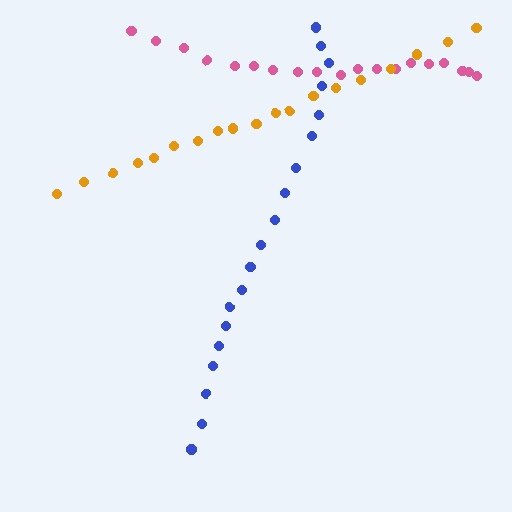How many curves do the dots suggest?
There are 3 distinct paths.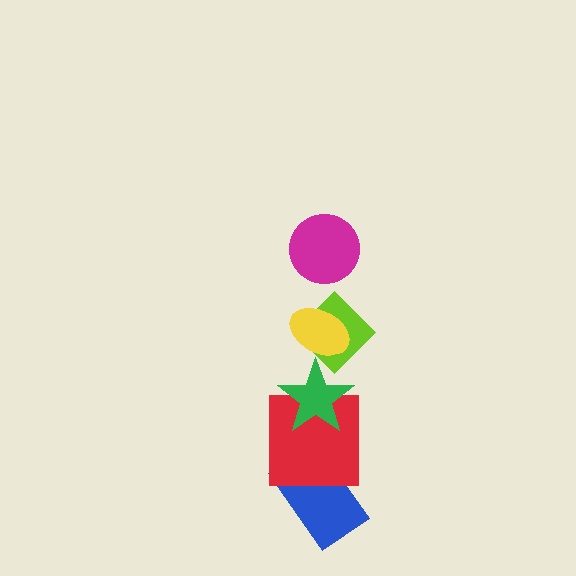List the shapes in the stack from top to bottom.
From top to bottom: the magenta circle, the yellow ellipse, the lime diamond, the green star, the red square, the blue rectangle.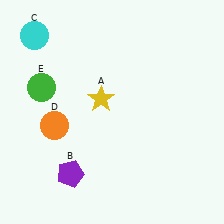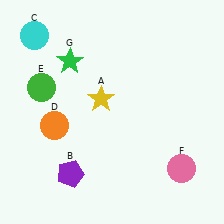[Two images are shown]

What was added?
A pink circle (F), a green star (G) were added in Image 2.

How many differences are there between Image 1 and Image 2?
There are 2 differences between the two images.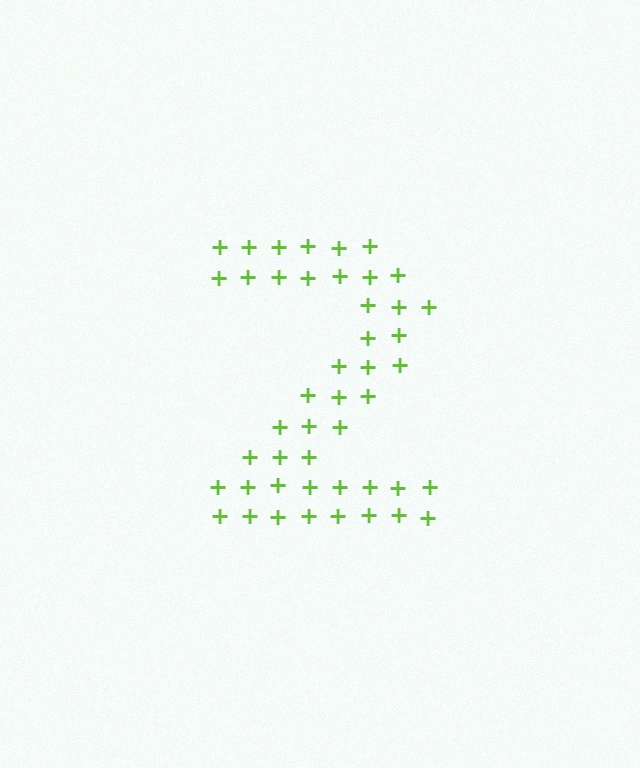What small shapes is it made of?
It is made of small plus signs.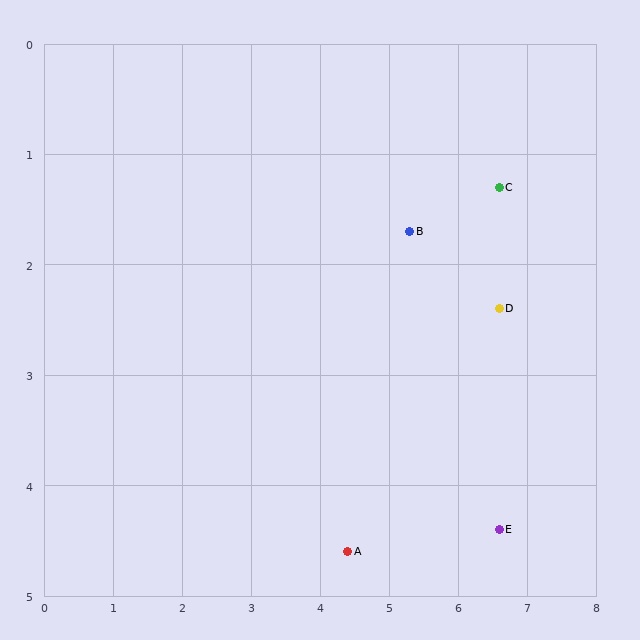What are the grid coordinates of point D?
Point D is at approximately (6.6, 2.4).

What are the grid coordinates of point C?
Point C is at approximately (6.6, 1.3).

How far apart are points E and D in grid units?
Points E and D are about 2.0 grid units apart.